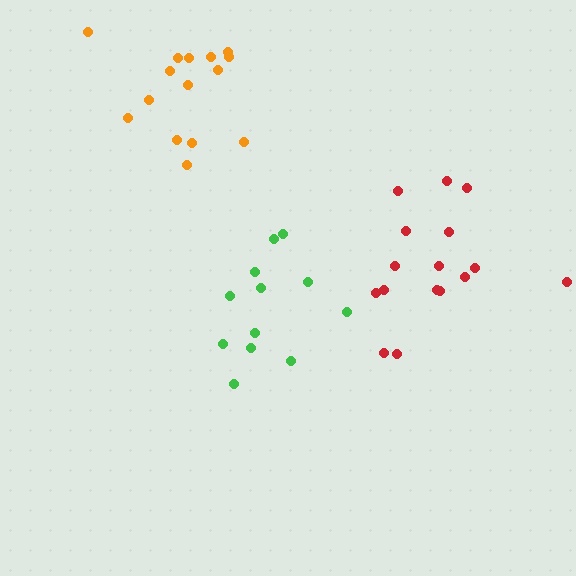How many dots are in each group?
Group 1: 12 dots, Group 2: 16 dots, Group 3: 15 dots (43 total).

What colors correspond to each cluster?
The clusters are colored: green, red, orange.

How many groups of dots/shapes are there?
There are 3 groups.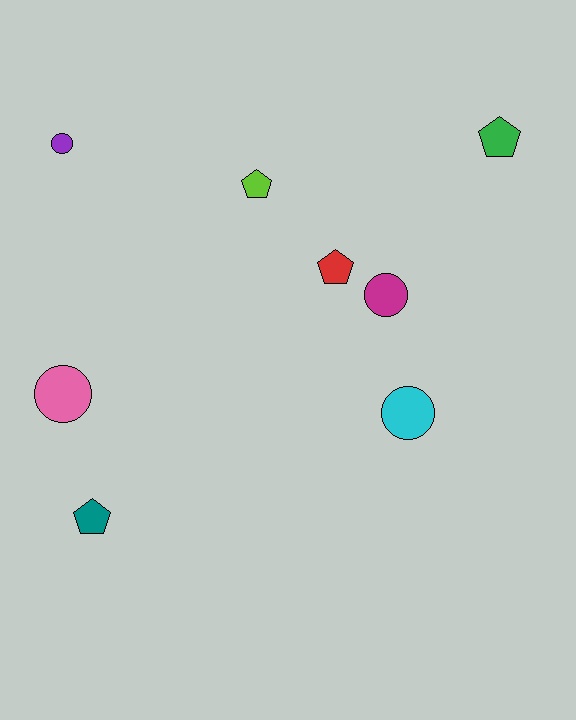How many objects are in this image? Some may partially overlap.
There are 8 objects.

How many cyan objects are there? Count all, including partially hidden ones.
There is 1 cyan object.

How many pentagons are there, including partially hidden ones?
There are 4 pentagons.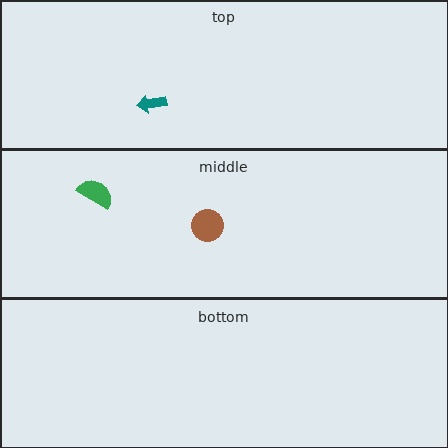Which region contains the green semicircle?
The middle region.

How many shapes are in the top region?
1.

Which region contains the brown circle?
The middle region.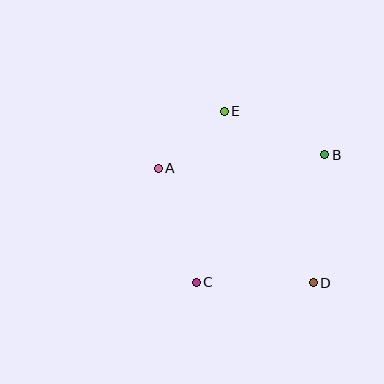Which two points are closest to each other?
Points A and E are closest to each other.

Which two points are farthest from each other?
Points D and E are farthest from each other.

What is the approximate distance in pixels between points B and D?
The distance between B and D is approximately 129 pixels.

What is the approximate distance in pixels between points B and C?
The distance between B and C is approximately 181 pixels.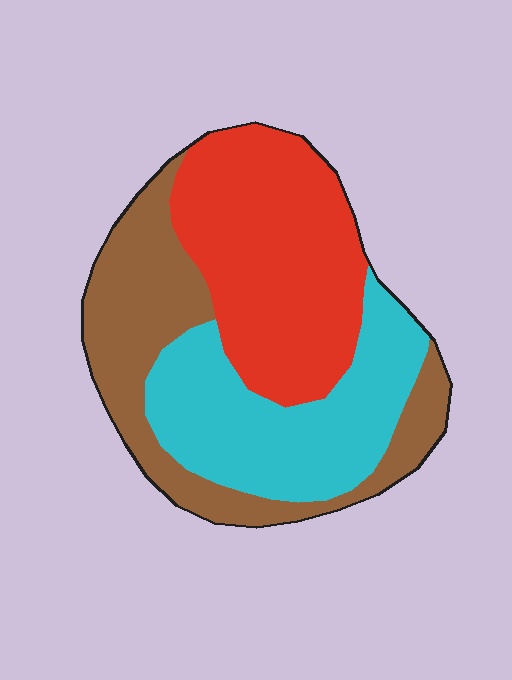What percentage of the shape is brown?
Brown covers roughly 30% of the shape.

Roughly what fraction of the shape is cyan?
Cyan takes up between a sixth and a third of the shape.